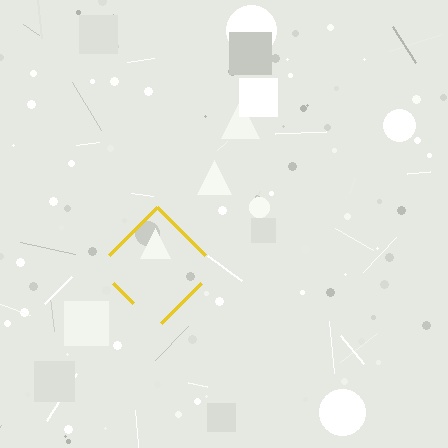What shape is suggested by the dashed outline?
The dashed outline suggests a diamond.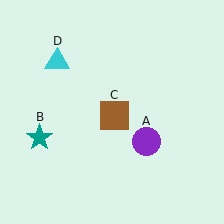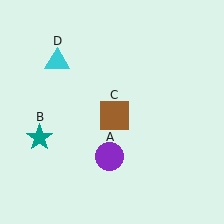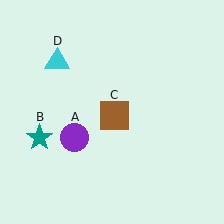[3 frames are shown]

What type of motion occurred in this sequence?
The purple circle (object A) rotated clockwise around the center of the scene.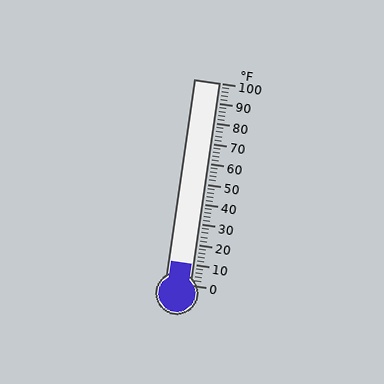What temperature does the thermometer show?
The thermometer shows approximately 10°F.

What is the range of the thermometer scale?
The thermometer scale ranges from 0°F to 100°F.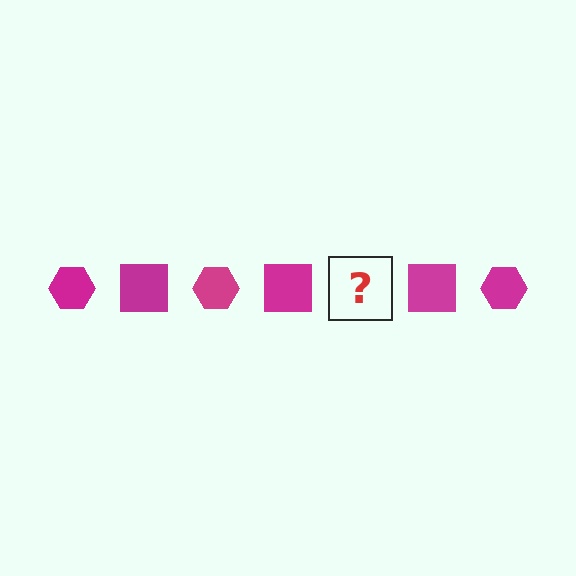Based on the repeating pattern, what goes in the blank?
The blank should be a magenta hexagon.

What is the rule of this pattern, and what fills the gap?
The rule is that the pattern cycles through hexagon, square shapes in magenta. The gap should be filled with a magenta hexagon.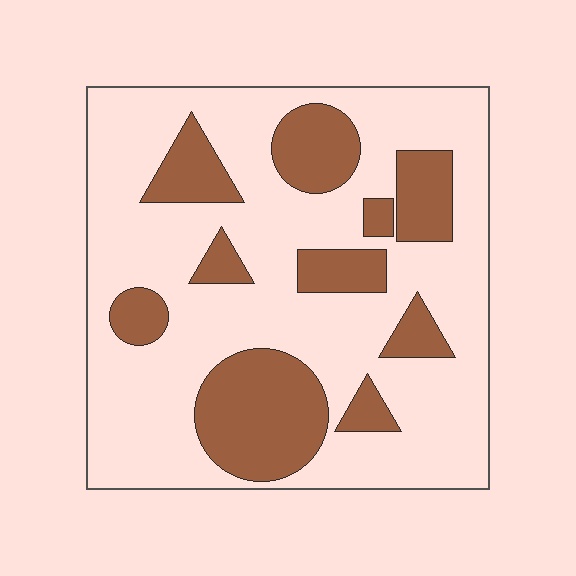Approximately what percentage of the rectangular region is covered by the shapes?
Approximately 30%.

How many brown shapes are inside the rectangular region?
10.